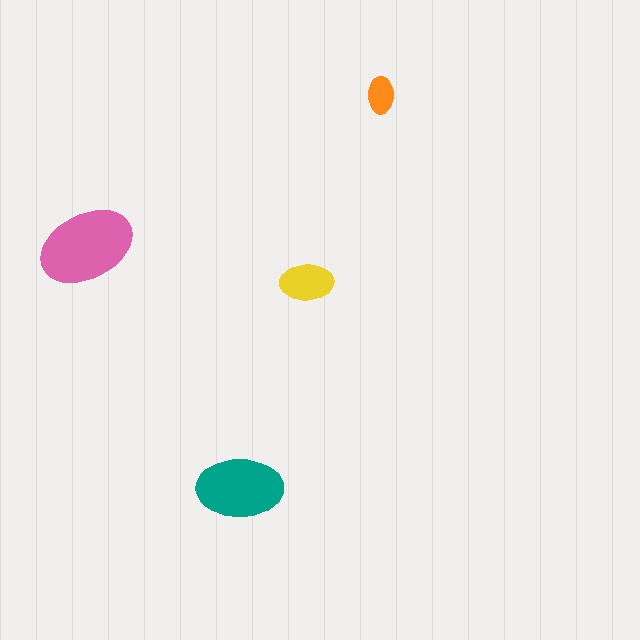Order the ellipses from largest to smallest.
the pink one, the teal one, the yellow one, the orange one.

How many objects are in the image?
There are 4 objects in the image.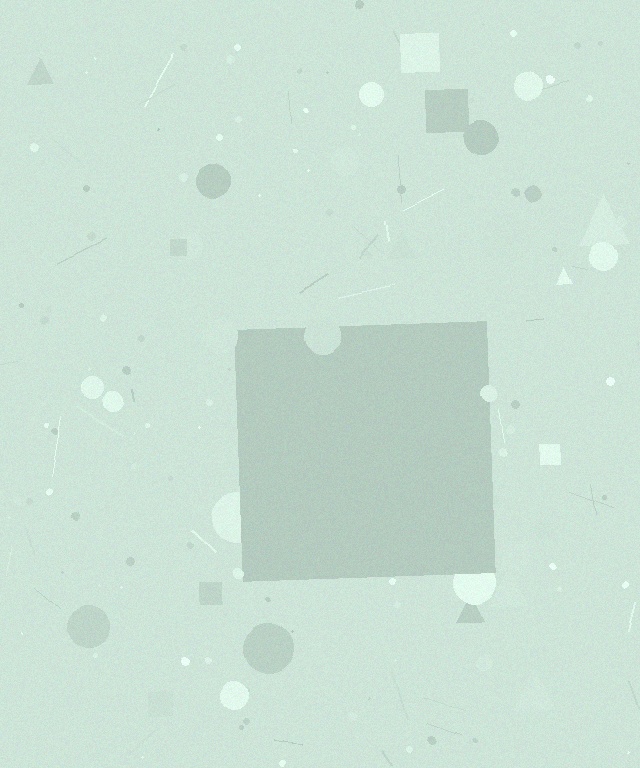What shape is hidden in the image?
A square is hidden in the image.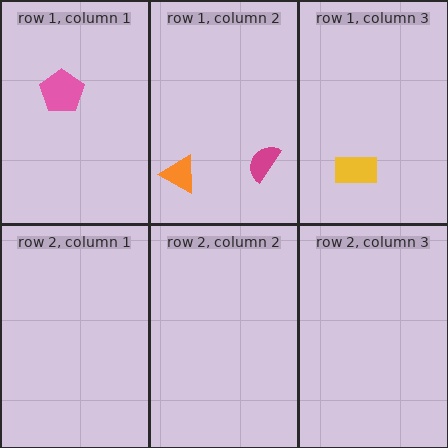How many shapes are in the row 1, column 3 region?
1.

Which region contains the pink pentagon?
The row 1, column 1 region.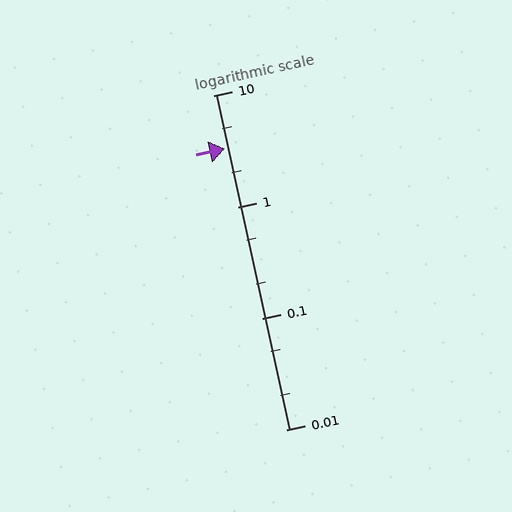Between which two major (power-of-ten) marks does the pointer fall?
The pointer is between 1 and 10.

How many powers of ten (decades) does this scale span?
The scale spans 3 decades, from 0.01 to 10.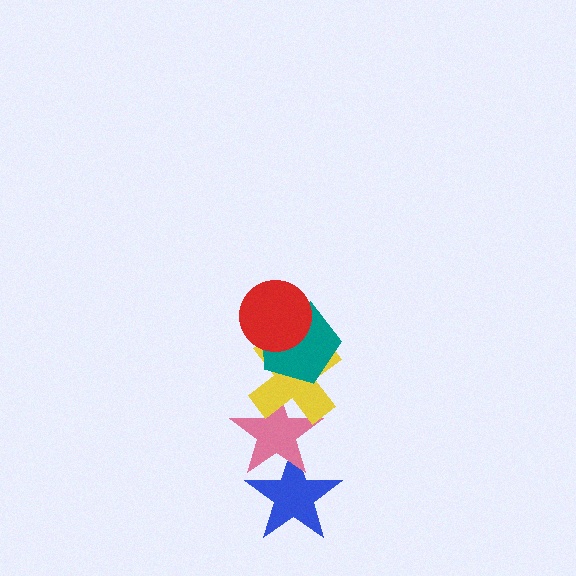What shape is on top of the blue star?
The pink star is on top of the blue star.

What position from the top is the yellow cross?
The yellow cross is 3rd from the top.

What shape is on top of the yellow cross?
The teal pentagon is on top of the yellow cross.